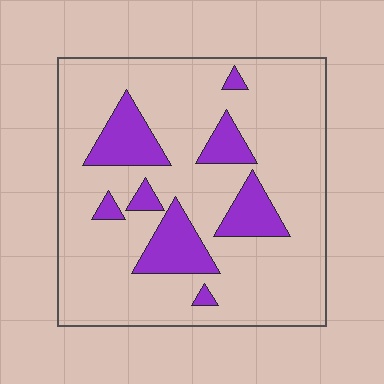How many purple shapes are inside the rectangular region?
8.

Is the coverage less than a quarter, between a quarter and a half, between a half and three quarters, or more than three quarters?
Less than a quarter.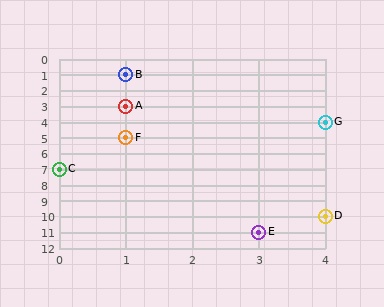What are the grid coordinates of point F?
Point F is at grid coordinates (1, 5).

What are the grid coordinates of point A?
Point A is at grid coordinates (1, 3).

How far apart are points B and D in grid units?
Points B and D are 3 columns and 9 rows apart (about 9.5 grid units diagonally).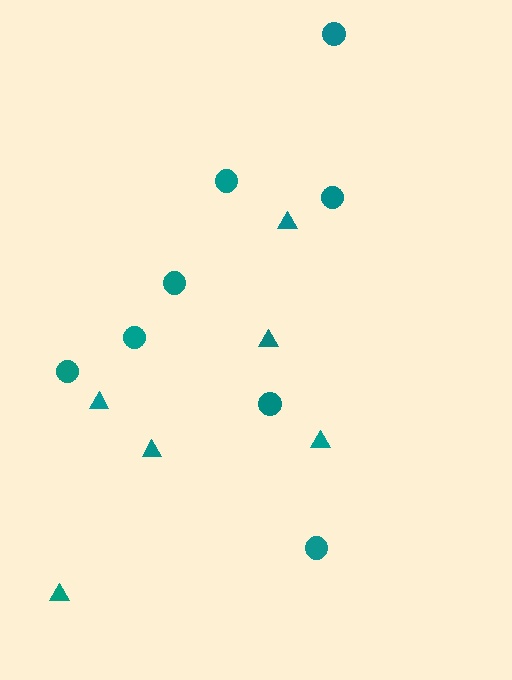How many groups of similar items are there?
There are 2 groups: one group of circles (8) and one group of triangles (6).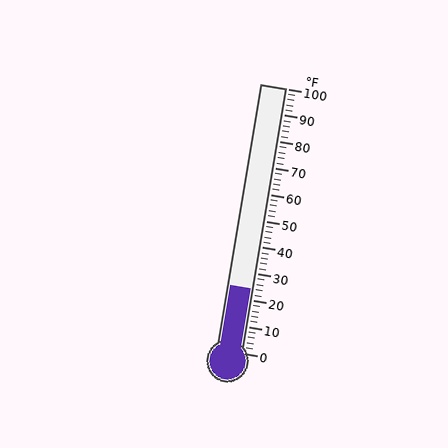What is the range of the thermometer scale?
The thermometer scale ranges from 0°F to 100°F.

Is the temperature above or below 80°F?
The temperature is below 80°F.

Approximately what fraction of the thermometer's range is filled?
The thermometer is filled to approximately 25% of its range.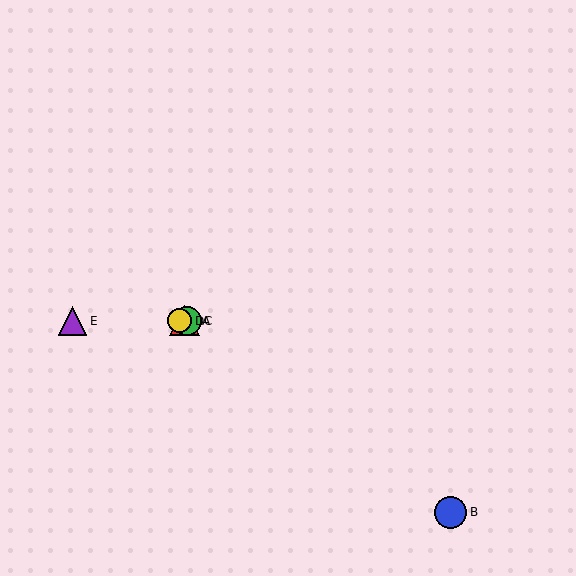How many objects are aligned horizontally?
4 objects (A, C, D, E) are aligned horizontally.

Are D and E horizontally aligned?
Yes, both are at y≈321.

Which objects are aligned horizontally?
Objects A, C, D, E are aligned horizontally.